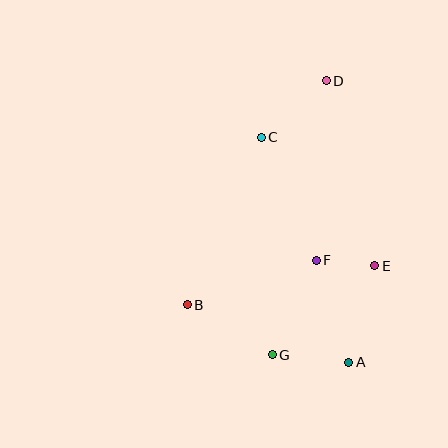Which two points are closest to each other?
Points E and F are closest to each other.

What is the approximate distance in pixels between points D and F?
The distance between D and F is approximately 180 pixels.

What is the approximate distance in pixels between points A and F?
The distance between A and F is approximately 107 pixels.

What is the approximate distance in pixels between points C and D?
The distance between C and D is approximately 86 pixels.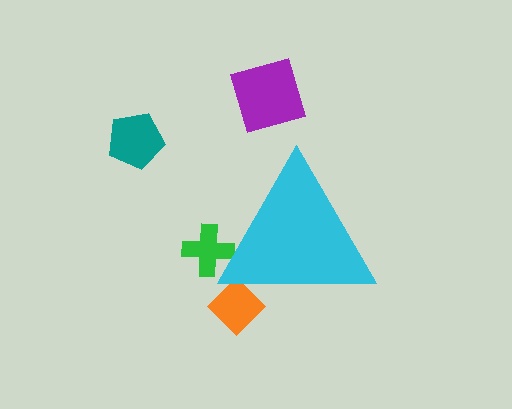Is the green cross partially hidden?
Yes, the green cross is partially hidden behind the cyan triangle.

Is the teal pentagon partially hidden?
No, the teal pentagon is fully visible.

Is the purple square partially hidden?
No, the purple square is fully visible.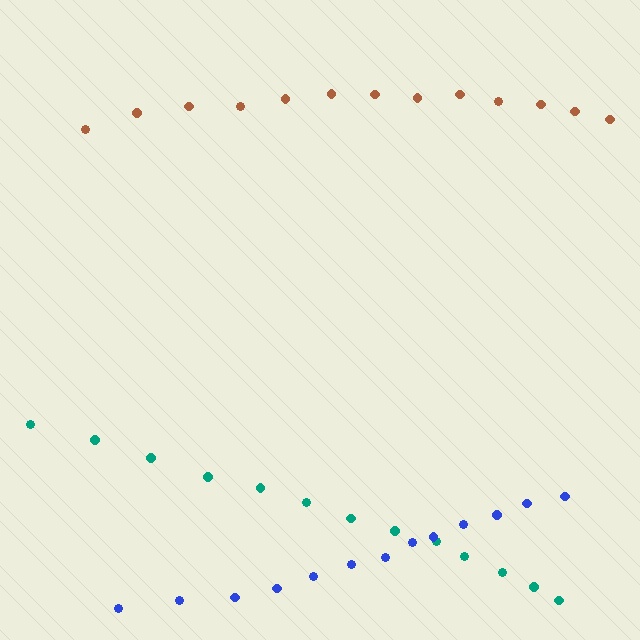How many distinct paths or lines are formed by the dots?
There are 3 distinct paths.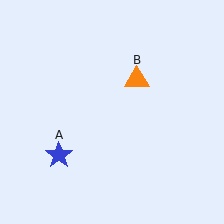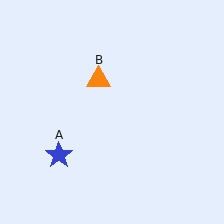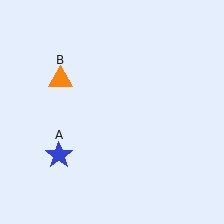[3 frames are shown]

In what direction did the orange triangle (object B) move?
The orange triangle (object B) moved left.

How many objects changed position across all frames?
1 object changed position: orange triangle (object B).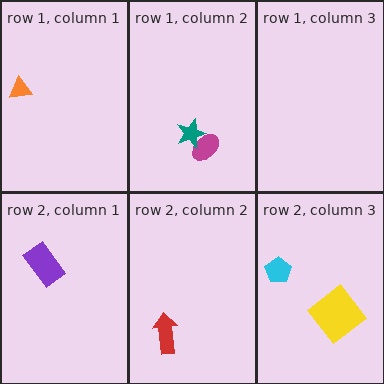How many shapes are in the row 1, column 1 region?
1.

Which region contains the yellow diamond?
The row 2, column 3 region.